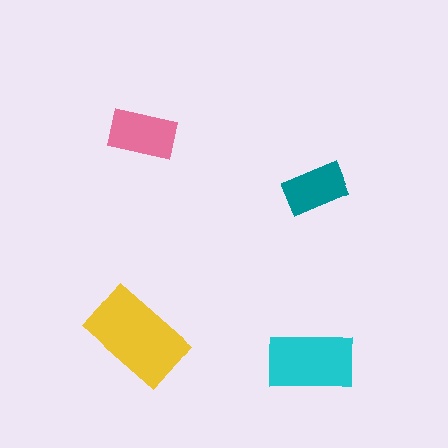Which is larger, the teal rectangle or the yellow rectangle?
The yellow one.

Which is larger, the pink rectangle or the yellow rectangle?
The yellow one.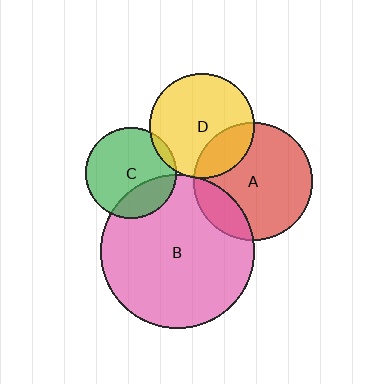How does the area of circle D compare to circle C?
Approximately 1.3 times.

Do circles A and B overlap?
Yes.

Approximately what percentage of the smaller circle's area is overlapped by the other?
Approximately 20%.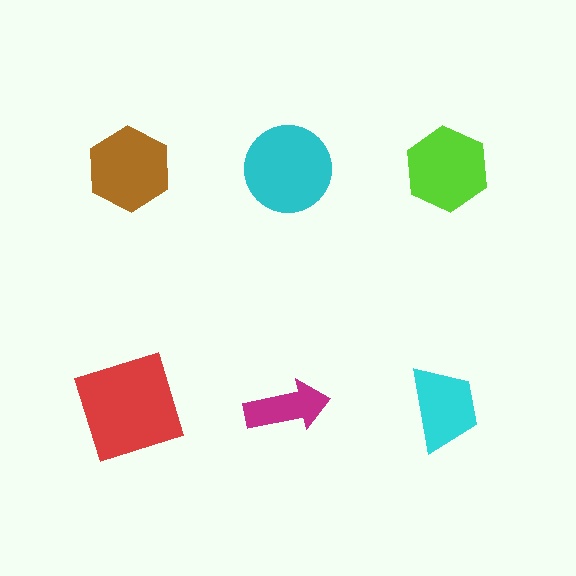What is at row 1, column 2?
A cyan circle.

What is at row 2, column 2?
A magenta arrow.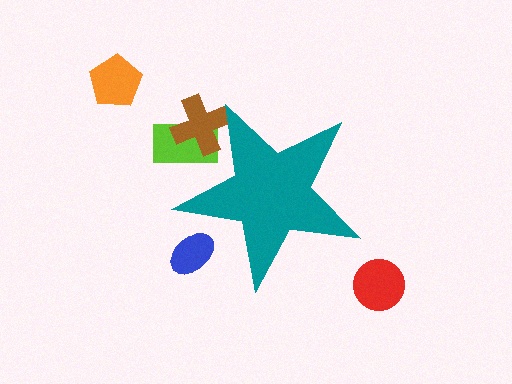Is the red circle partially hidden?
No, the red circle is fully visible.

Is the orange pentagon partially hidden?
No, the orange pentagon is fully visible.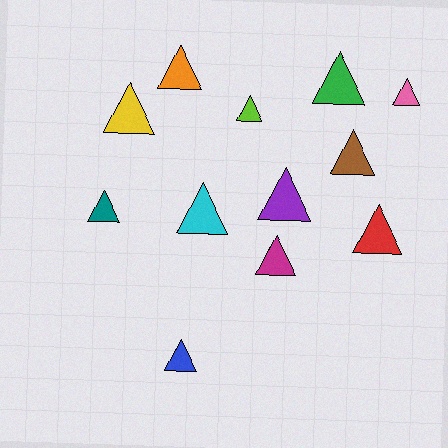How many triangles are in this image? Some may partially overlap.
There are 12 triangles.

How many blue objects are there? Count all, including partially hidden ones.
There is 1 blue object.